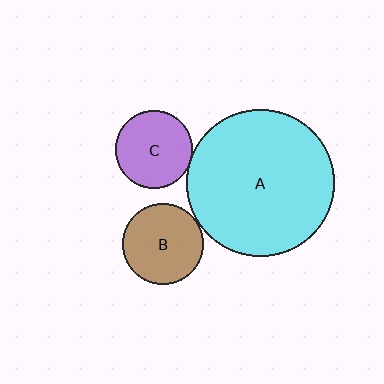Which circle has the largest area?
Circle A (cyan).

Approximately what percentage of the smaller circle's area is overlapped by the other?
Approximately 5%.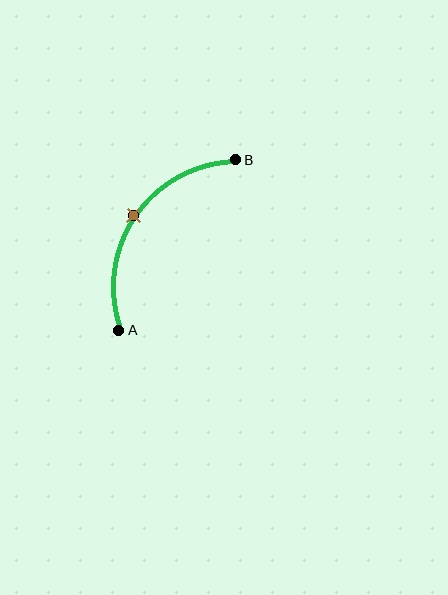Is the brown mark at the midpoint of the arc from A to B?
Yes. The brown mark lies on the arc at equal arc-length from both A and B — it is the arc midpoint.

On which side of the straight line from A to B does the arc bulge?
The arc bulges above and to the left of the straight line connecting A and B.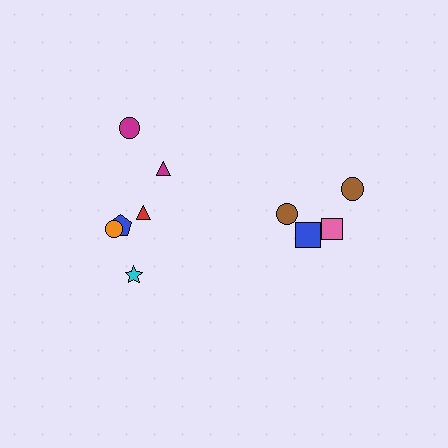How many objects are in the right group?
There are 4 objects.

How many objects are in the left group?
There are 6 objects.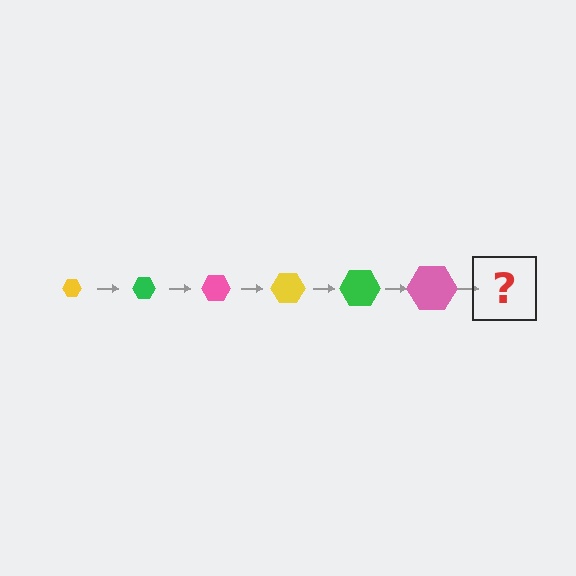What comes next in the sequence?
The next element should be a yellow hexagon, larger than the previous one.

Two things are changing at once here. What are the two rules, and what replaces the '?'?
The two rules are that the hexagon grows larger each step and the color cycles through yellow, green, and pink. The '?' should be a yellow hexagon, larger than the previous one.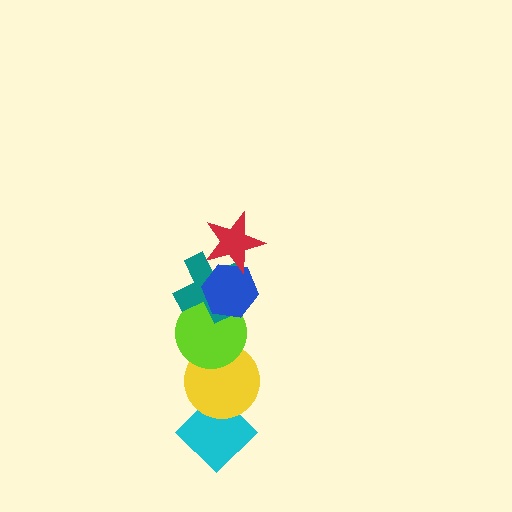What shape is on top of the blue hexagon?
The red star is on top of the blue hexagon.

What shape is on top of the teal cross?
The blue hexagon is on top of the teal cross.